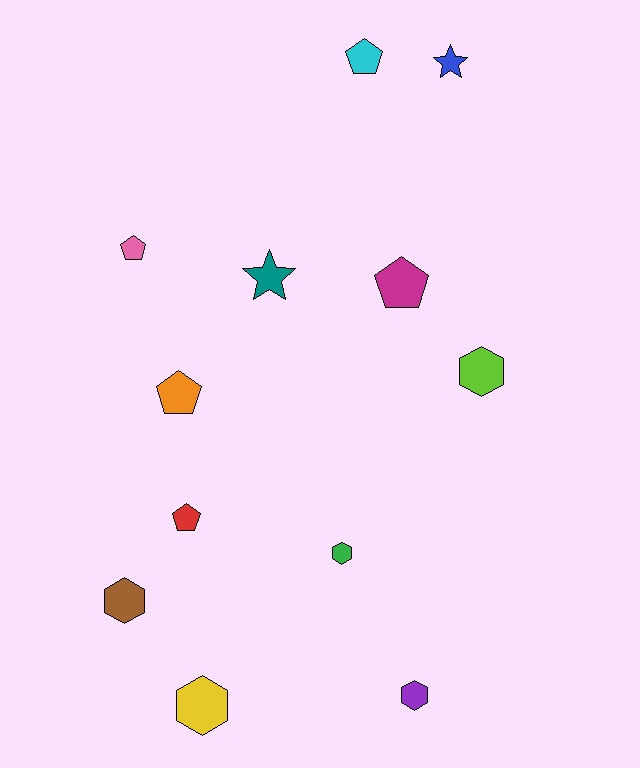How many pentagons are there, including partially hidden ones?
There are 5 pentagons.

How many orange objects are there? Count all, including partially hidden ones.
There is 1 orange object.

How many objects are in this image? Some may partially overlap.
There are 12 objects.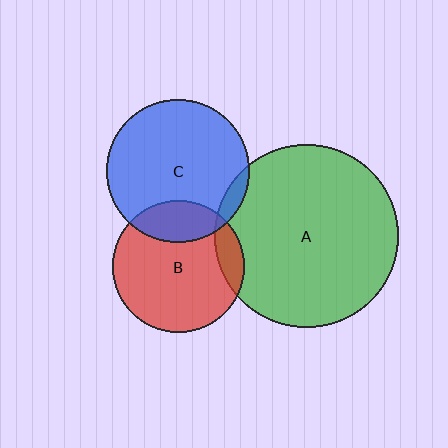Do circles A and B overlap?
Yes.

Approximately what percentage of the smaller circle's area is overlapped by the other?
Approximately 10%.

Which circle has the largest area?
Circle A (green).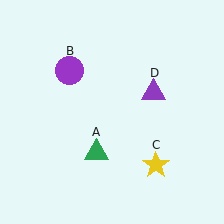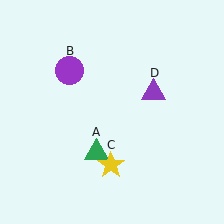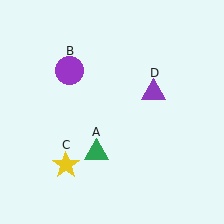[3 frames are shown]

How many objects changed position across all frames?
1 object changed position: yellow star (object C).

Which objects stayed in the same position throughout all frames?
Green triangle (object A) and purple circle (object B) and purple triangle (object D) remained stationary.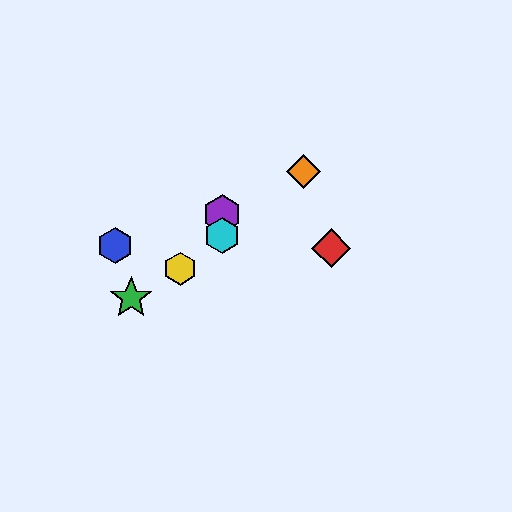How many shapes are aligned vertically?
2 shapes (the purple hexagon, the cyan hexagon) are aligned vertically.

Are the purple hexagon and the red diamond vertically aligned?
No, the purple hexagon is at x≈222 and the red diamond is at x≈331.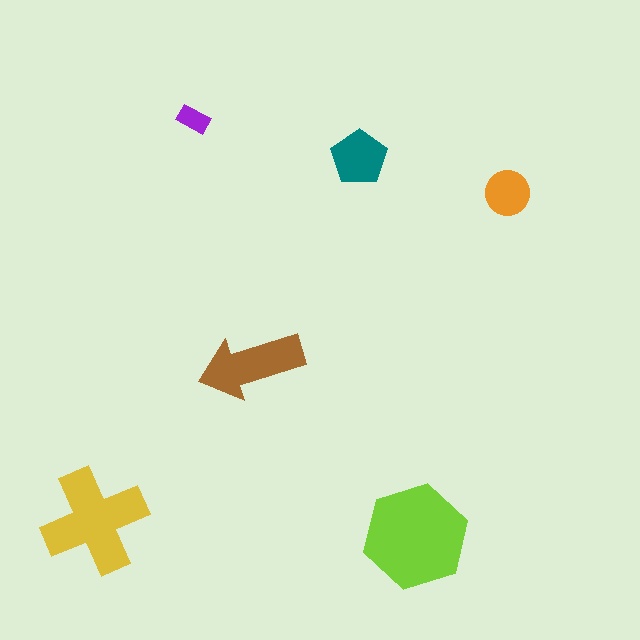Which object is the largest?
The lime hexagon.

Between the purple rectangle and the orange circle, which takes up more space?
The orange circle.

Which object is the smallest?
The purple rectangle.